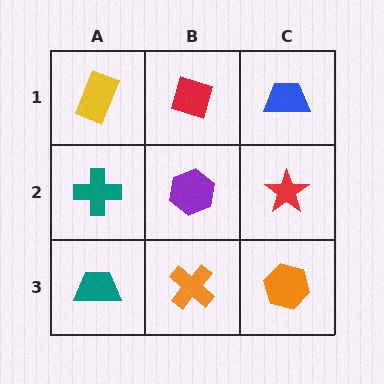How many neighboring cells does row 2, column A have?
3.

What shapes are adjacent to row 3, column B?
A purple hexagon (row 2, column B), a teal trapezoid (row 3, column A), an orange hexagon (row 3, column C).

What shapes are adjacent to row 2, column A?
A yellow rectangle (row 1, column A), a teal trapezoid (row 3, column A), a purple hexagon (row 2, column B).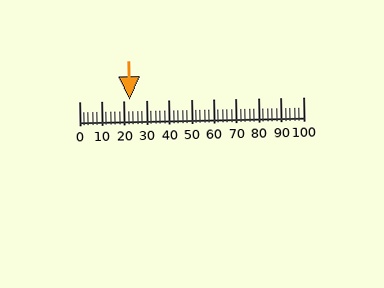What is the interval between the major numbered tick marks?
The major tick marks are spaced 10 units apart.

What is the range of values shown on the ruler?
The ruler shows values from 0 to 100.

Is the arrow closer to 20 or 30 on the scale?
The arrow is closer to 20.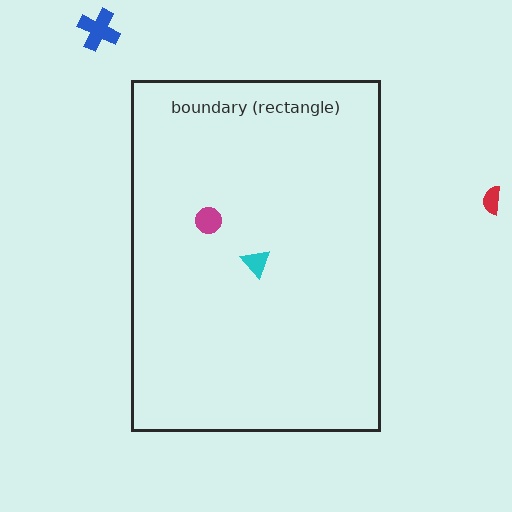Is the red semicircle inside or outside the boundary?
Outside.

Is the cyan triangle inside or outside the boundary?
Inside.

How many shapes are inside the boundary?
2 inside, 2 outside.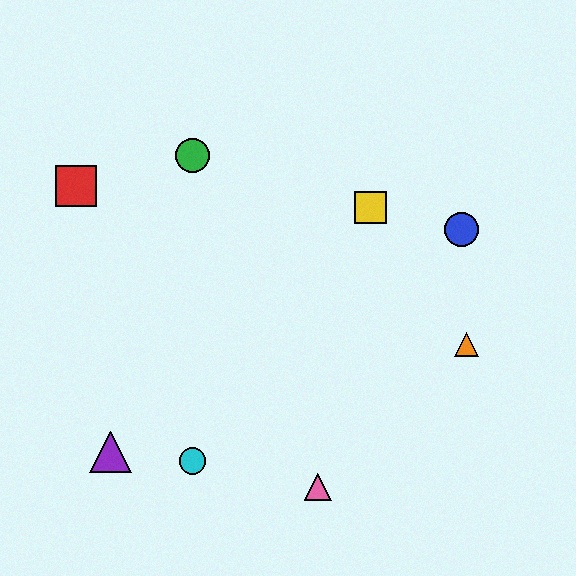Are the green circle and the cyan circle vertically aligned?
Yes, both are at x≈193.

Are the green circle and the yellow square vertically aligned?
No, the green circle is at x≈193 and the yellow square is at x≈371.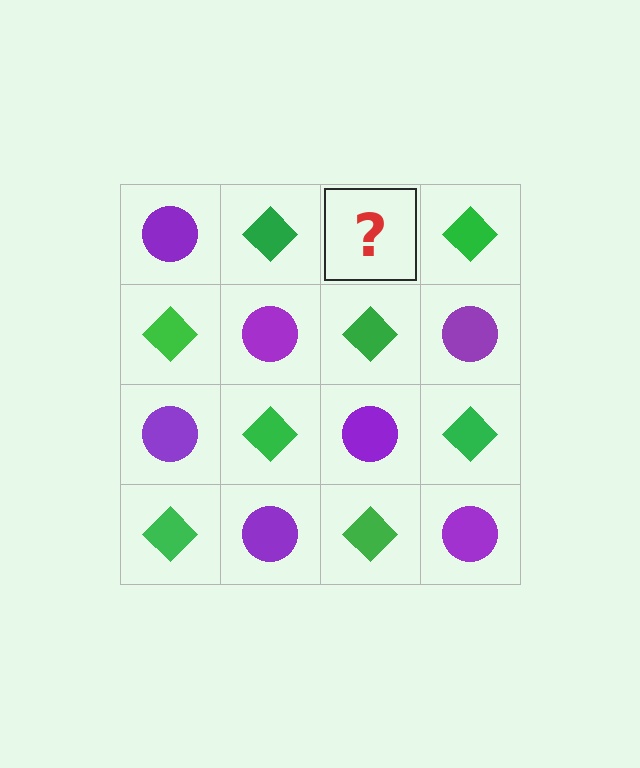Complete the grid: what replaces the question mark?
The question mark should be replaced with a purple circle.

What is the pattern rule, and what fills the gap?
The rule is that it alternates purple circle and green diamond in a checkerboard pattern. The gap should be filled with a purple circle.